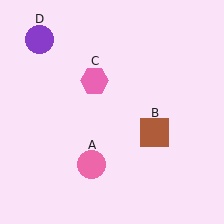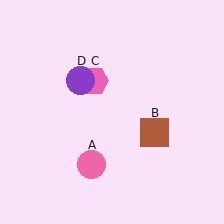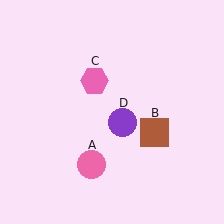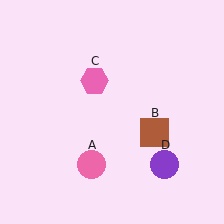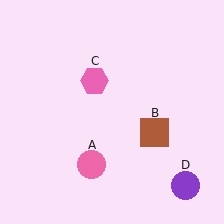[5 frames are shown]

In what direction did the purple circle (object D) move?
The purple circle (object D) moved down and to the right.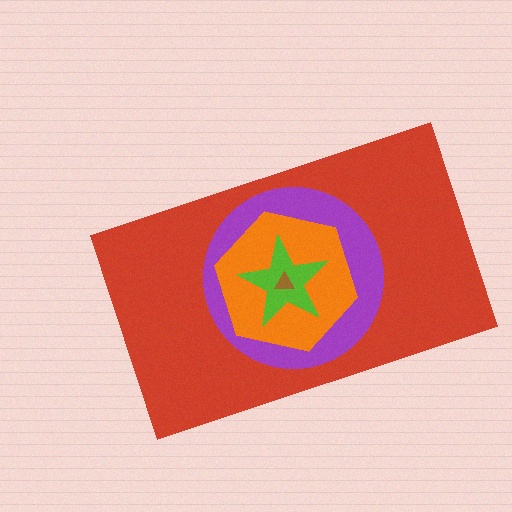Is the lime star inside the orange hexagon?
Yes.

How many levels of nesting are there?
5.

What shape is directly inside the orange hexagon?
The lime star.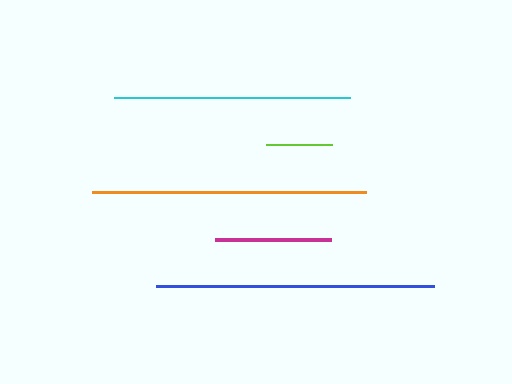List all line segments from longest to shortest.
From longest to shortest: blue, orange, cyan, magenta, lime.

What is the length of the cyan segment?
The cyan segment is approximately 236 pixels long.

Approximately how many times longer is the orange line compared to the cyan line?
The orange line is approximately 1.2 times the length of the cyan line.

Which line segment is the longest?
The blue line is the longest at approximately 278 pixels.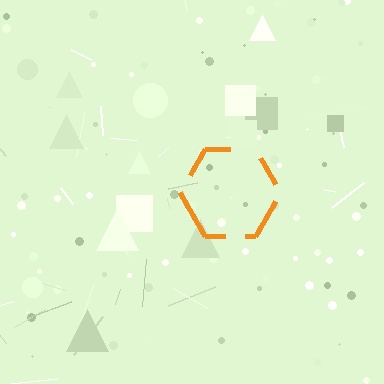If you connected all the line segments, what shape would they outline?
They would outline a hexagon.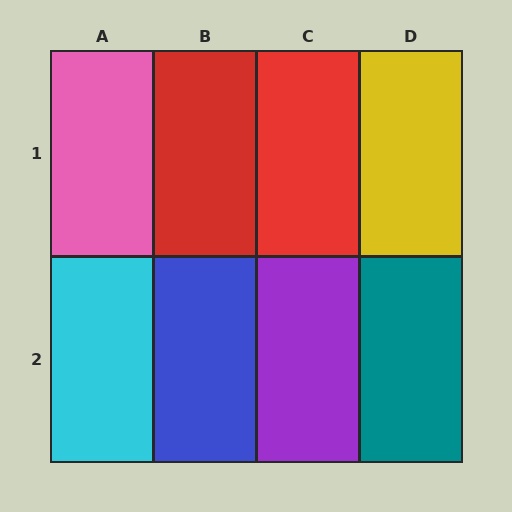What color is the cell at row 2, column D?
Teal.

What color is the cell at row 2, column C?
Purple.